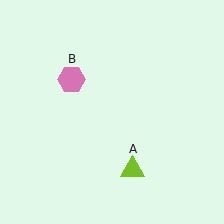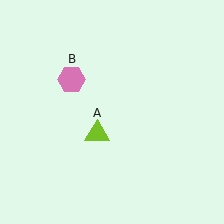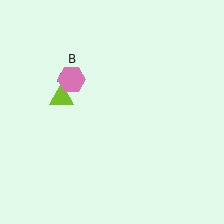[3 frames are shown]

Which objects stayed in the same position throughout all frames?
Pink hexagon (object B) remained stationary.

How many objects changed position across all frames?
1 object changed position: lime triangle (object A).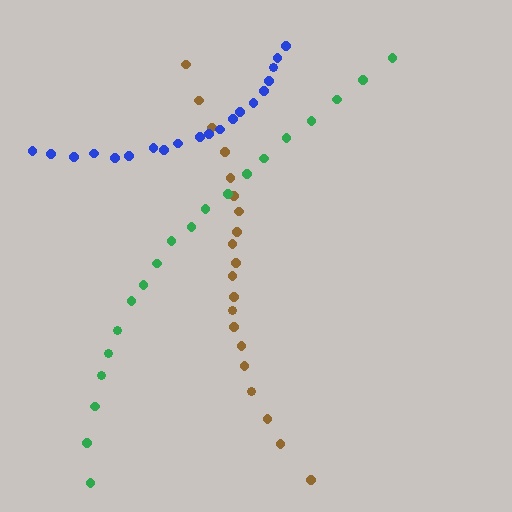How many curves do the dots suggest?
There are 3 distinct paths.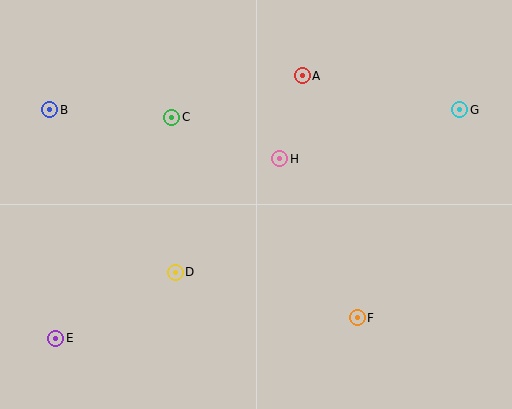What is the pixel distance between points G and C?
The distance between G and C is 288 pixels.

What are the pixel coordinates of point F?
Point F is at (357, 318).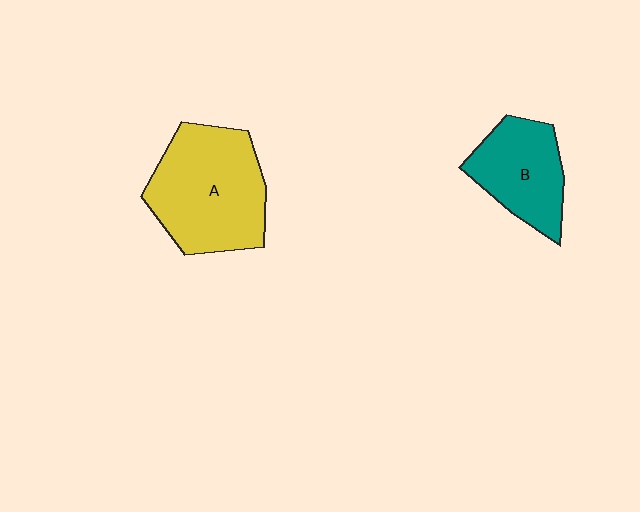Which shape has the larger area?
Shape A (yellow).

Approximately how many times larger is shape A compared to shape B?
Approximately 1.5 times.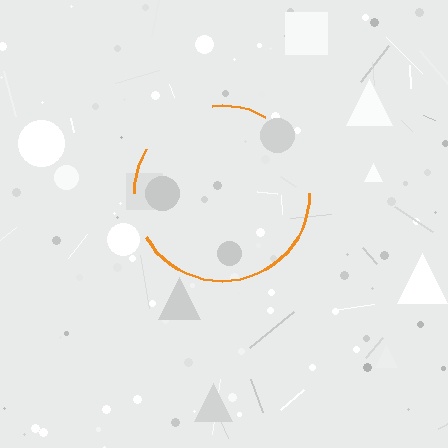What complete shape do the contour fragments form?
The contour fragments form a circle.